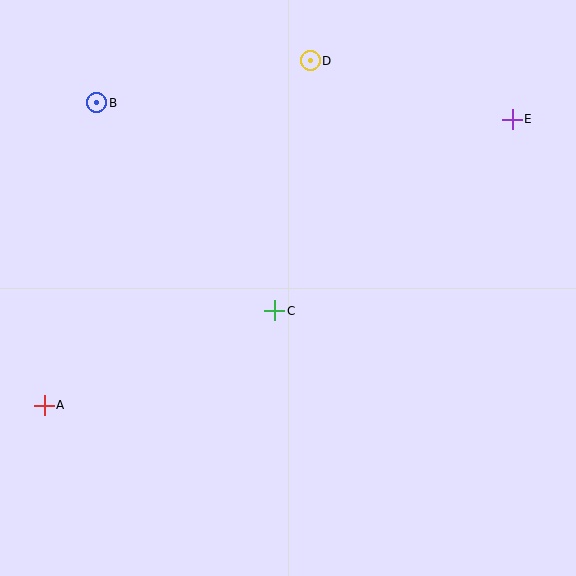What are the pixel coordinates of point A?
Point A is at (44, 405).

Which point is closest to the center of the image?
Point C at (275, 311) is closest to the center.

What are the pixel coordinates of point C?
Point C is at (275, 311).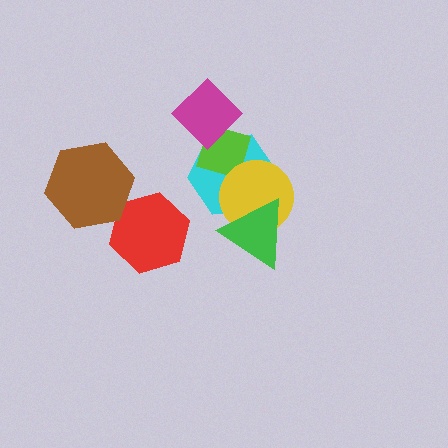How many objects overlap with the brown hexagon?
1 object overlaps with the brown hexagon.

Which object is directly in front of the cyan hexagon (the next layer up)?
The lime diamond is directly in front of the cyan hexagon.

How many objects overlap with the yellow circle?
3 objects overlap with the yellow circle.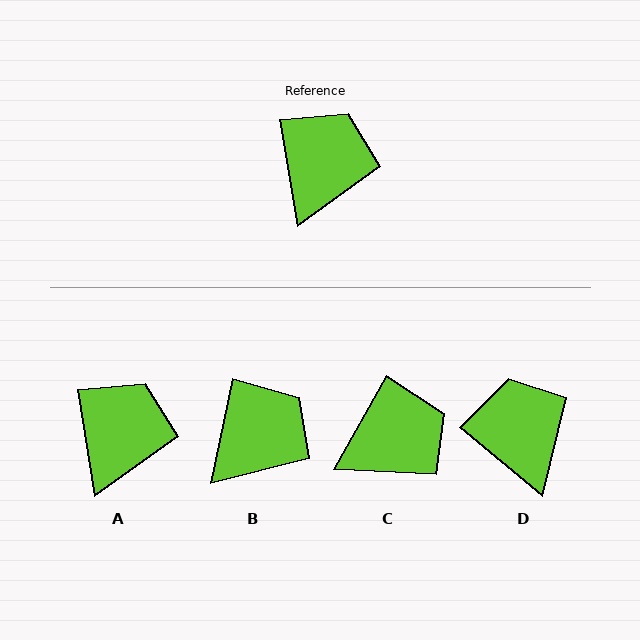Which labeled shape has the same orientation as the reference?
A.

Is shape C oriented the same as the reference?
No, it is off by about 39 degrees.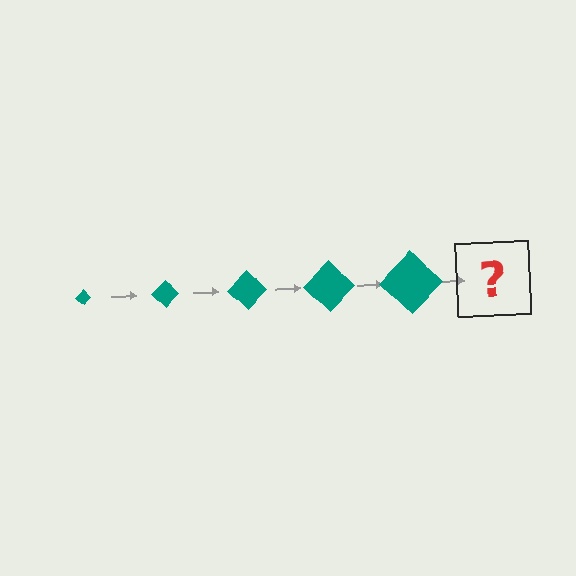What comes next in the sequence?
The next element should be a teal diamond, larger than the previous one.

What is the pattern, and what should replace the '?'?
The pattern is that the diamond gets progressively larger each step. The '?' should be a teal diamond, larger than the previous one.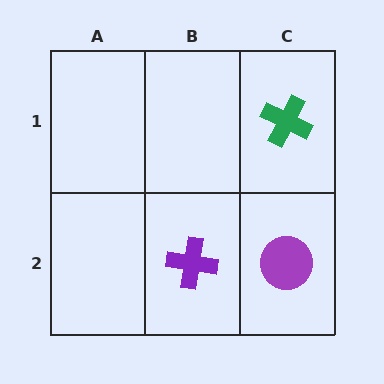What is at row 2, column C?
A purple circle.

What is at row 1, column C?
A green cross.